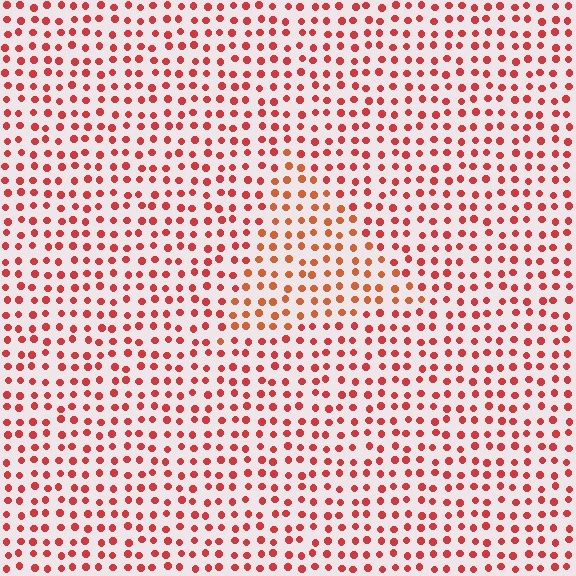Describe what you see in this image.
The image is filled with small red elements in a uniform arrangement. A triangle-shaped region is visible where the elements are tinted to a slightly different hue, forming a subtle color boundary.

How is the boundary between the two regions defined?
The boundary is defined purely by a slight shift in hue (about 20 degrees). Spacing, size, and orientation are identical on both sides.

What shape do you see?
I see a triangle.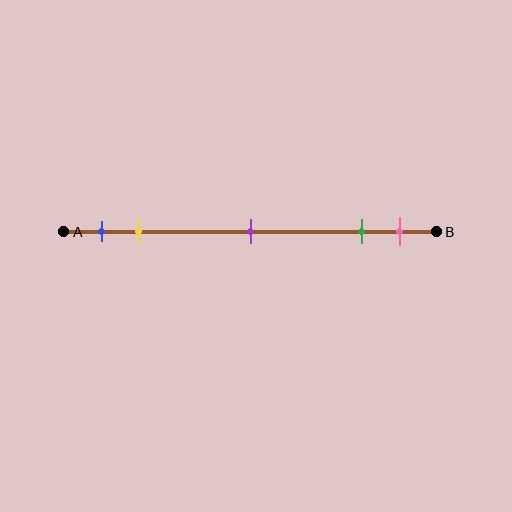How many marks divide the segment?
There are 5 marks dividing the segment.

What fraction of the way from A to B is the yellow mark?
The yellow mark is approximately 20% (0.2) of the way from A to B.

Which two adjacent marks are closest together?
The green and pink marks are the closest adjacent pair.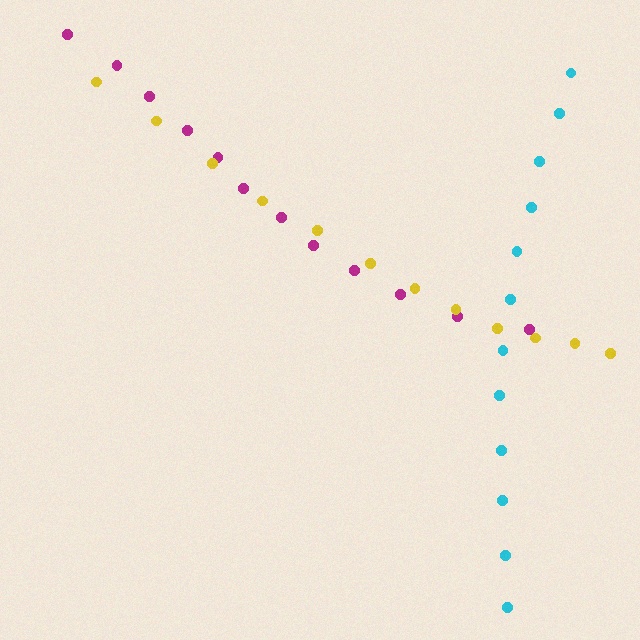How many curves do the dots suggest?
There are 3 distinct paths.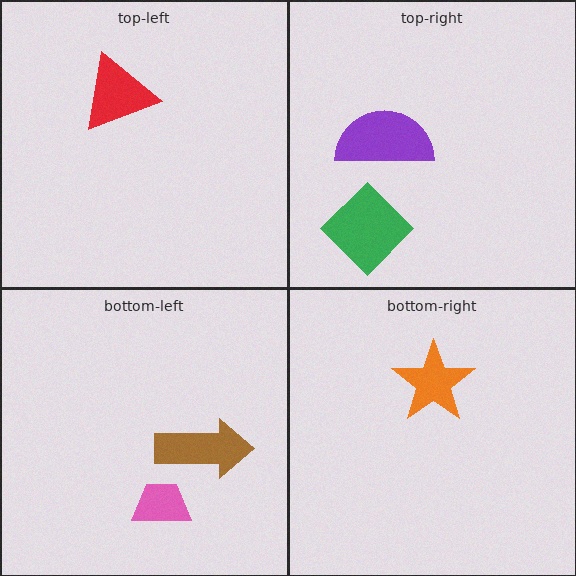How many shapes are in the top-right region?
2.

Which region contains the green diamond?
The top-right region.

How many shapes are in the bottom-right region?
1.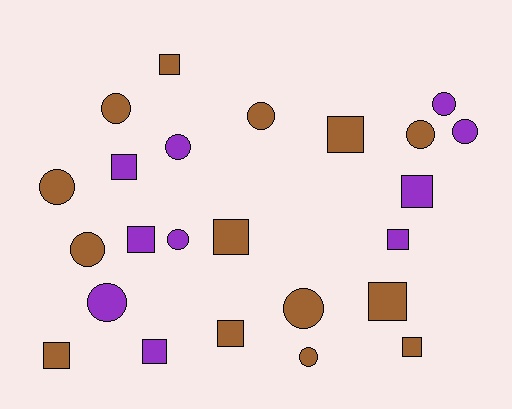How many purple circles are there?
There are 5 purple circles.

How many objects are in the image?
There are 24 objects.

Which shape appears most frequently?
Square, with 12 objects.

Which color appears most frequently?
Brown, with 14 objects.